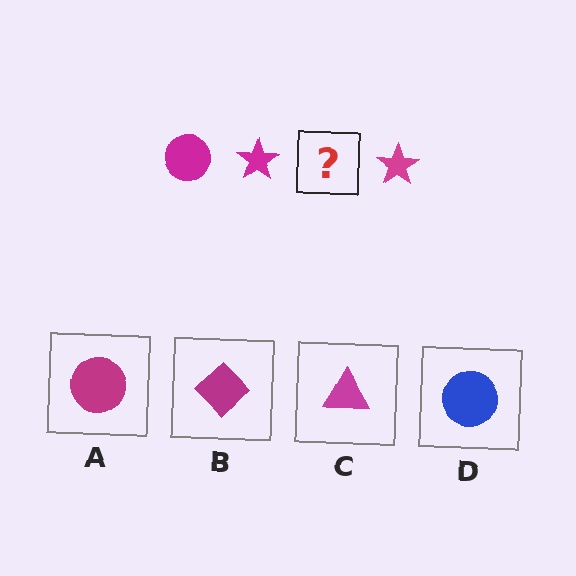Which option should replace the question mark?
Option A.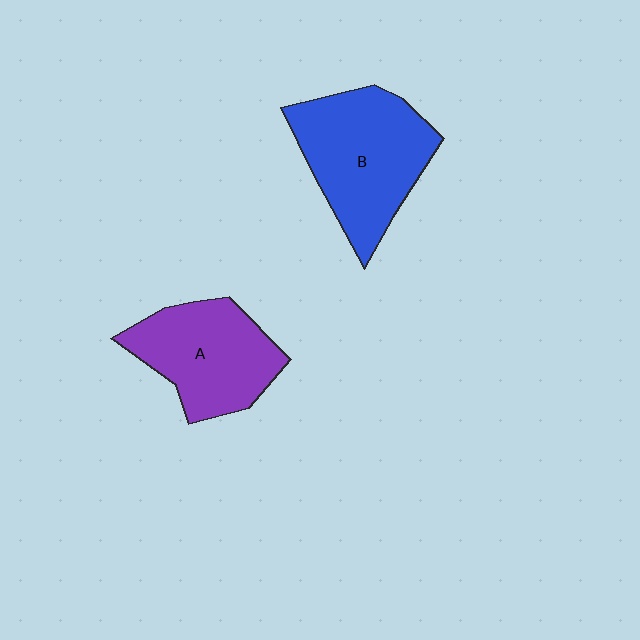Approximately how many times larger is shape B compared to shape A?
Approximately 1.2 times.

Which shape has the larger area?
Shape B (blue).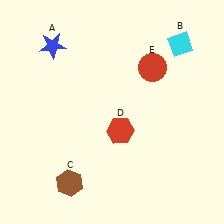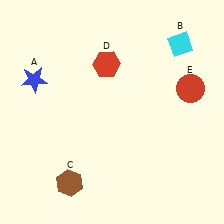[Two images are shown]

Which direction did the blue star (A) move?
The blue star (A) moved down.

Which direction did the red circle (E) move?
The red circle (E) moved right.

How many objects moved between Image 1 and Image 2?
3 objects moved between the two images.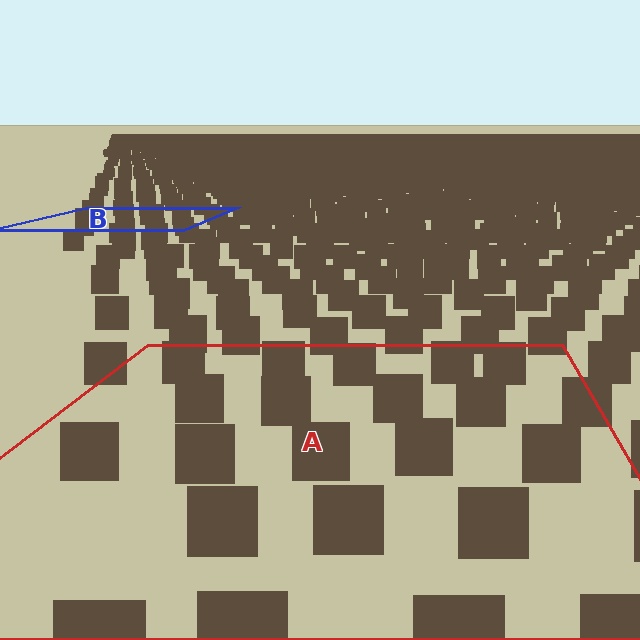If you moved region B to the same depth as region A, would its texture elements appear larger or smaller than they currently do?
They would appear larger. At a closer depth, the same texture elements are projected at a bigger on-screen size.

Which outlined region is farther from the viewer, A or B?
Region B is farther from the viewer — the texture elements inside it appear smaller and more densely packed.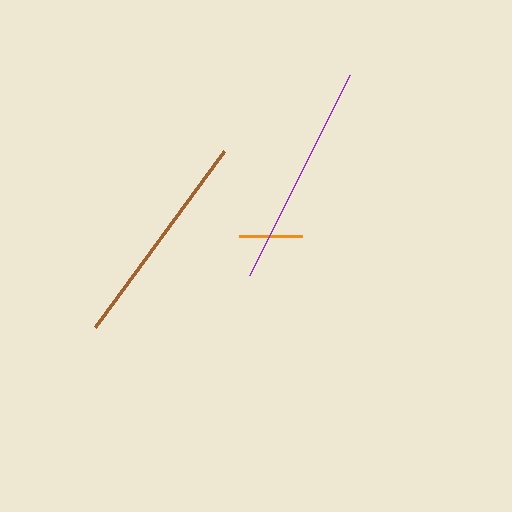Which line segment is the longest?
The purple line is the longest at approximately 224 pixels.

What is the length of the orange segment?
The orange segment is approximately 63 pixels long.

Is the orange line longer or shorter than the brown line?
The brown line is longer than the orange line.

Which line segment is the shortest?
The orange line is the shortest at approximately 63 pixels.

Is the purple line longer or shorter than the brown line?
The purple line is longer than the brown line.